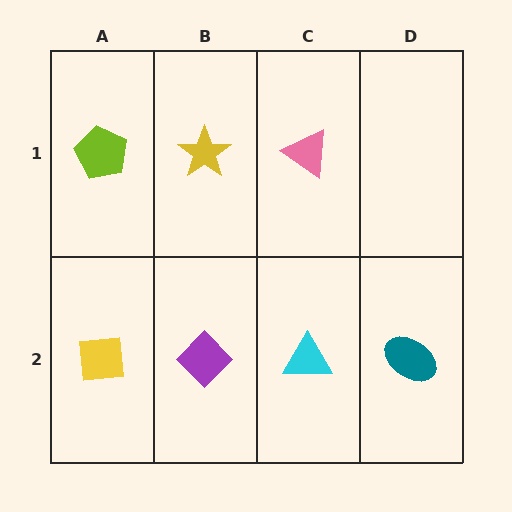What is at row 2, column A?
A yellow square.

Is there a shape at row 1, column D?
No, that cell is empty.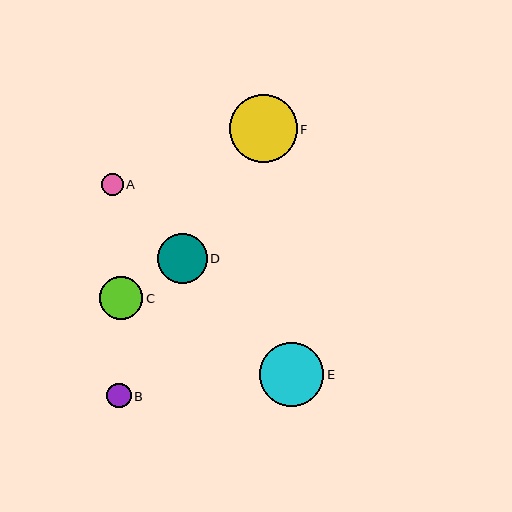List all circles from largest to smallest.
From largest to smallest: F, E, D, C, B, A.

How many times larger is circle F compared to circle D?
Circle F is approximately 1.4 times the size of circle D.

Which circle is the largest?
Circle F is the largest with a size of approximately 68 pixels.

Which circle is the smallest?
Circle A is the smallest with a size of approximately 22 pixels.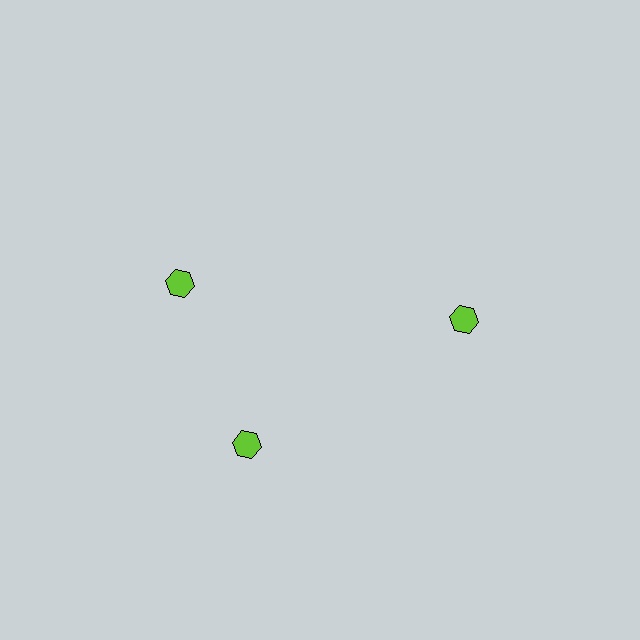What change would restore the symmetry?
The symmetry would be restored by rotating it back into even spacing with its neighbors so that all 3 hexagons sit at equal angles and equal distance from the center.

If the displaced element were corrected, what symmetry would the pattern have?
It would have 3-fold rotational symmetry — the pattern would map onto itself every 120 degrees.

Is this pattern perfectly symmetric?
No. The 3 lime hexagons are arranged in a ring, but one element near the 11 o'clock position is rotated out of alignment along the ring, breaking the 3-fold rotational symmetry.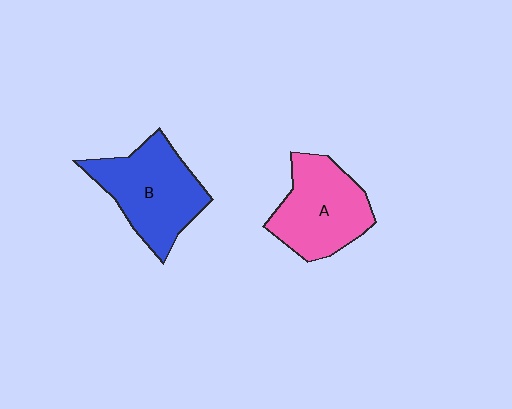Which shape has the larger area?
Shape B (blue).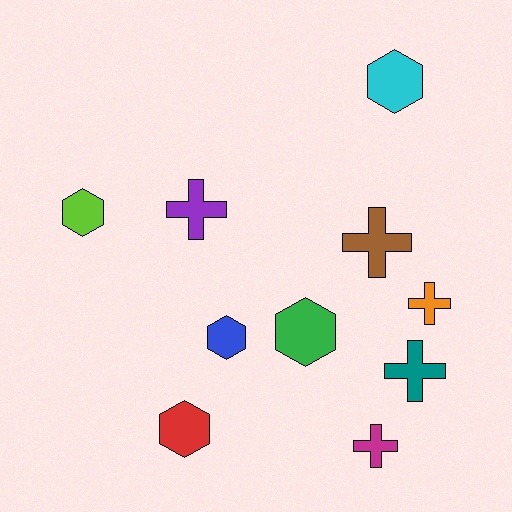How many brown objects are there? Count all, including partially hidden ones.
There is 1 brown object.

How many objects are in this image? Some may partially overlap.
There are 10 objects.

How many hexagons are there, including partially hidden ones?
There are 5 hexagons.